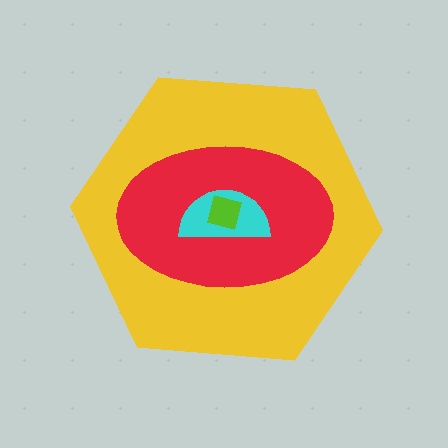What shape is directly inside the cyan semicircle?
The lime square.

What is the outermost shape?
The yellow hexagon.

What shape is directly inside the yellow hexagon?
The red ellipse.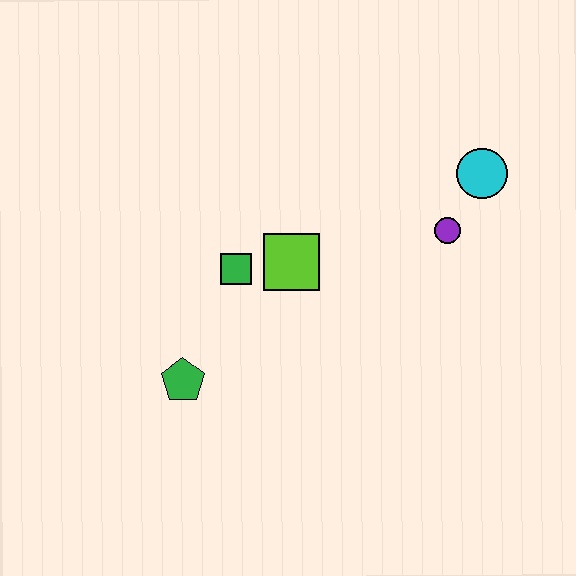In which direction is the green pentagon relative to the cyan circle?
The green pentagon is to the left of the cyan circle.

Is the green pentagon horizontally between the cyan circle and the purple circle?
No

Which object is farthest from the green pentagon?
The cyan circle is farthest from the green pentagon.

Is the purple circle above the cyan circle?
No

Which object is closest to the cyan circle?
The purple circle is closest to the cyan circle.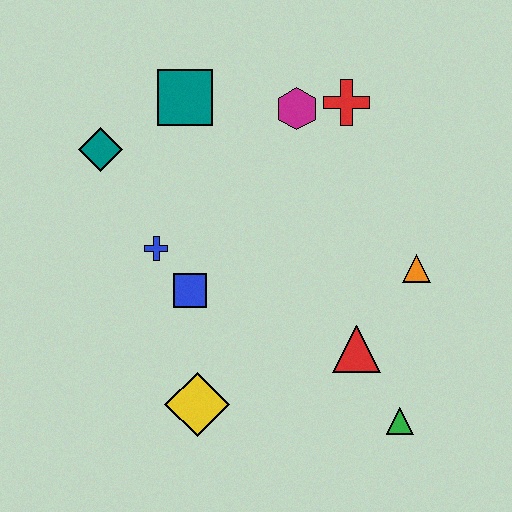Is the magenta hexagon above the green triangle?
Yes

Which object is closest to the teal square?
The teal diamond is closest to the teal square.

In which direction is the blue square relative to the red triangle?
The blue square is to the left of the red triangle.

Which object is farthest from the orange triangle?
The teal diamond is farthest from the orange triangle.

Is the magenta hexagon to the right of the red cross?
No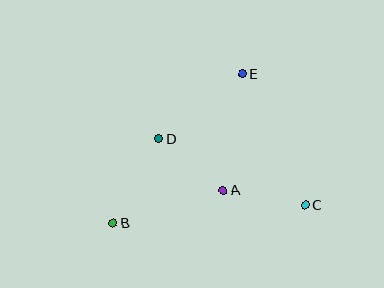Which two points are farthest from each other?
Points B and E are farthest from each other.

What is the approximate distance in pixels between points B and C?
The distance between B and C is approximately 193 pixels.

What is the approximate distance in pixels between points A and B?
The distance between A and B is approximately 114 pixels.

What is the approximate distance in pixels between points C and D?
The distance between C and D is approximately 161 pixels.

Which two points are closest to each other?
Points A and D are closest to each other.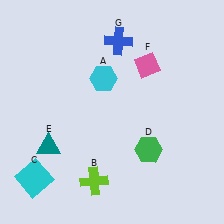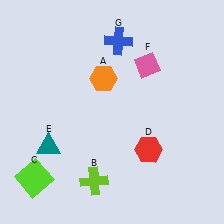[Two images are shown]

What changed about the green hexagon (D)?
In Image 1, D is green. In Image 2, it changed to red.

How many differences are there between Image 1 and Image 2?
There are 3 differences between the two images.